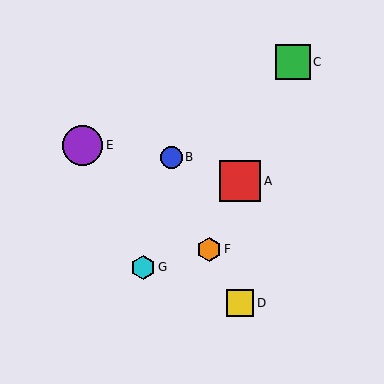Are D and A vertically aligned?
Yes, both are at x≈240.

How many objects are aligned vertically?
2 objects (A, D) are aligned vertically.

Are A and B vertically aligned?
No, A is at x≈240 and B is at x≈171.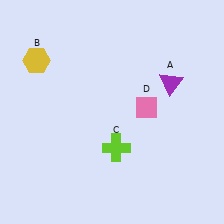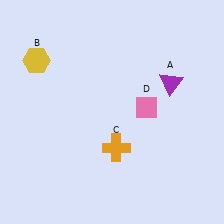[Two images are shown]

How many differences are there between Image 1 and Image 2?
There is 1 difference between the two images.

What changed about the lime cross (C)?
In Image 1, C is lime. In Image 2, it changed to orange.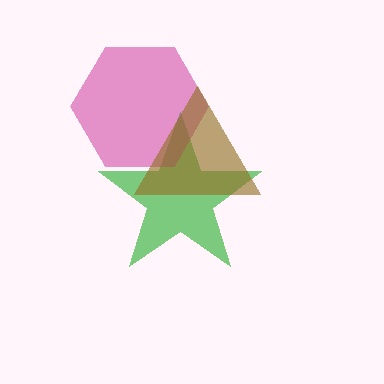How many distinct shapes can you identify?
There are 3 distinct shapes: a green star, a magenta hexagon, a brown triangle.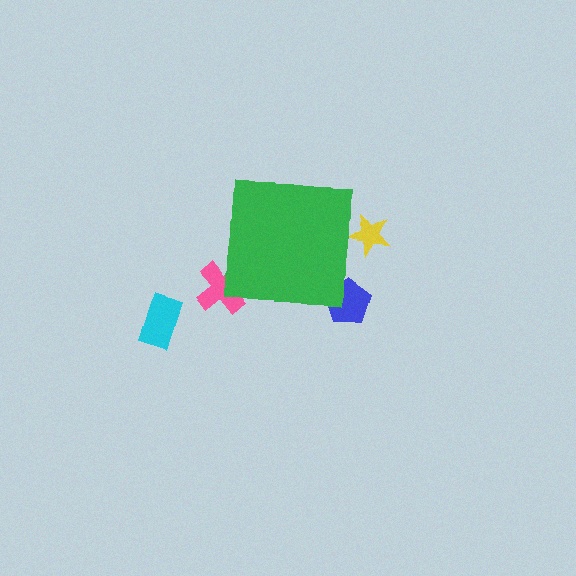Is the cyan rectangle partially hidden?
No, the cyan rectangle is fully visible.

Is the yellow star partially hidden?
Yes, the yellow star is partially hidden behind the green square.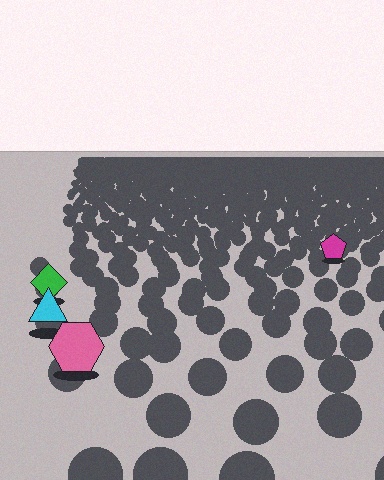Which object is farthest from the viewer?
The magenta pentagon is farthest from the viewer. It appears smaller and the ground texture around it is denser.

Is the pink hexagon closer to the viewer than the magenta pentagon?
Yes. The pink hexagon is closer — you can tell from the texture gradient: the ground texture is coarser near it.